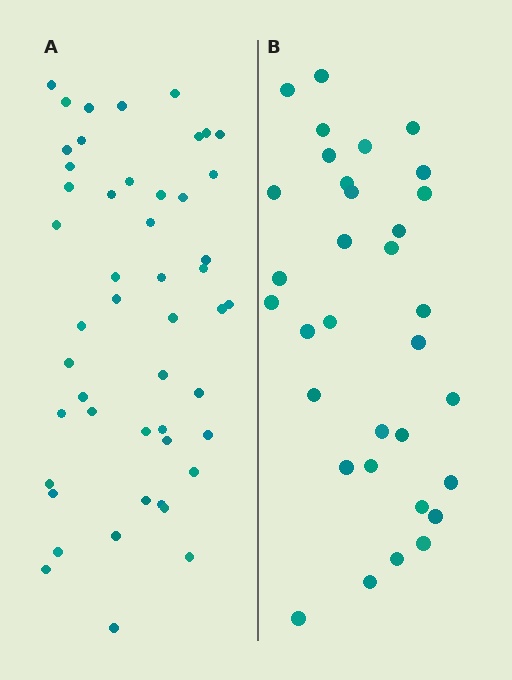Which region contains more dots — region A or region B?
Region A (the left region) has more dots.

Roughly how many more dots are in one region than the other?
Region A has approximately 15 more dots than region B.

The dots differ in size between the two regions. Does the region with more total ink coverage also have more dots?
No. Region B has more total ink coverage because its dots are larger, but region A actually contains more individual dots. Total area can be misleading — the number of items is what matters here.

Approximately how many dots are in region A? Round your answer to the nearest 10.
About 50 dots. (The exact count is 49, which rounds to 50.)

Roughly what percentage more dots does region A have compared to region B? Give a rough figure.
About 50% more.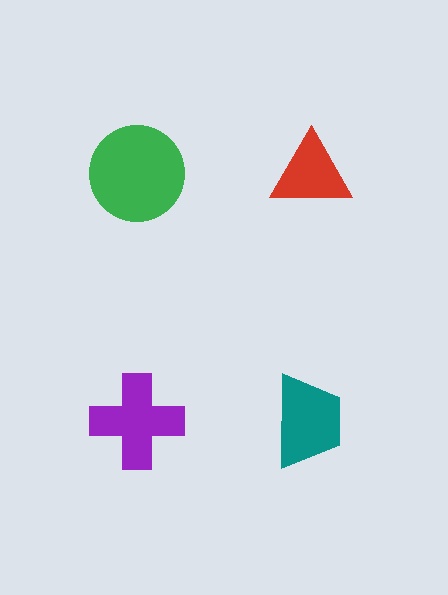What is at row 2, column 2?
A teal trapezoid.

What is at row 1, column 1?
A green circle.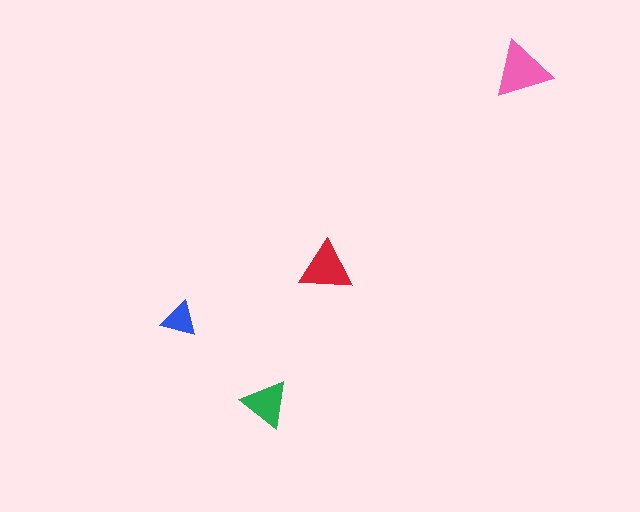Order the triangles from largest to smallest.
the pink one, the red one, the green one, the blue one.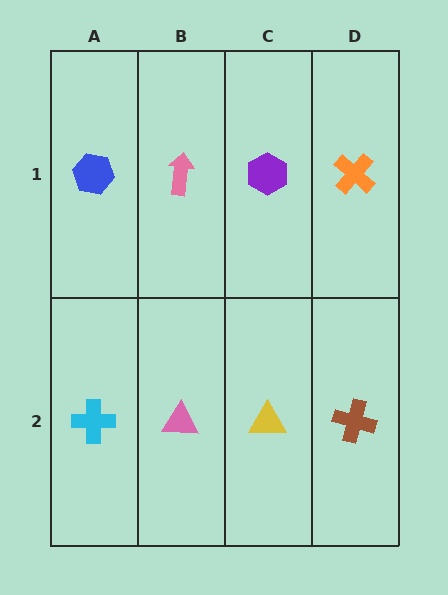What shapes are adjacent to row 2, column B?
A pink arrow (row 1, column B), a cyan cross (row 2, column A), a yellow triangle (row 2, column C).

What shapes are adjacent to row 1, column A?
A cyan cross (row 2, column A), a pink arrow (row 1, column B).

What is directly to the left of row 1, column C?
A pink arrow.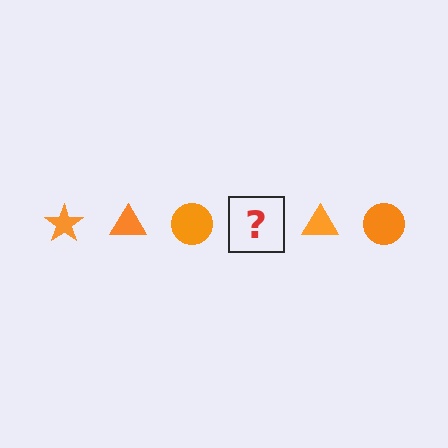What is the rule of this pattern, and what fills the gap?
The rule is that the pattern cycles through star, triangle, circle shapes in orange. The gap should be filled with an orange star.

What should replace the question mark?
The question mark should be replaced with an orange star.